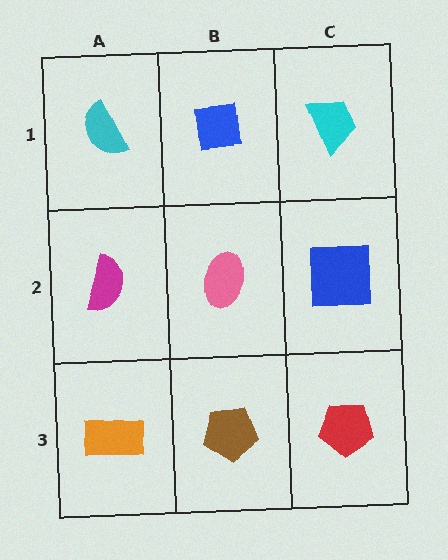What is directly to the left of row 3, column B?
An orange rectangle.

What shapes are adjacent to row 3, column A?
A magenta semicircle (row 2, column A), a brown pentagon (row 3, column B).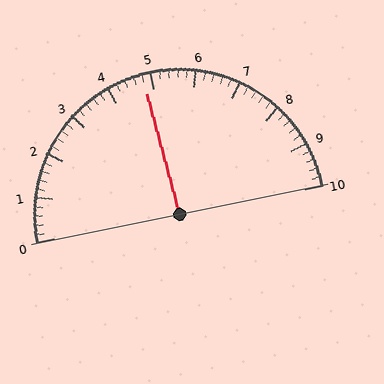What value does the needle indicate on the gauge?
The needle indicates approximately 4.8.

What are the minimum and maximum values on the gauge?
The gauge ranges from 0 to 10.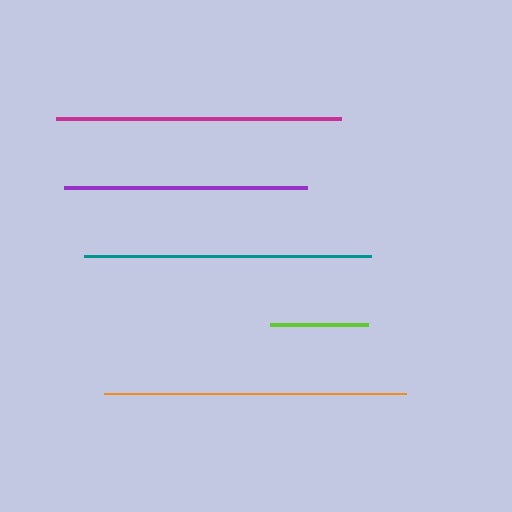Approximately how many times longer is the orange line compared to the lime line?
The orange line is approximately 3.1 times the length of the lime line.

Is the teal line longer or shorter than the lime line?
The teal line is longer than the lime line.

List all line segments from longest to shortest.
From longest to shortest: orange, teal, magenta, purple, lime.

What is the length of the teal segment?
The teal segment is approximately 286 pixels long.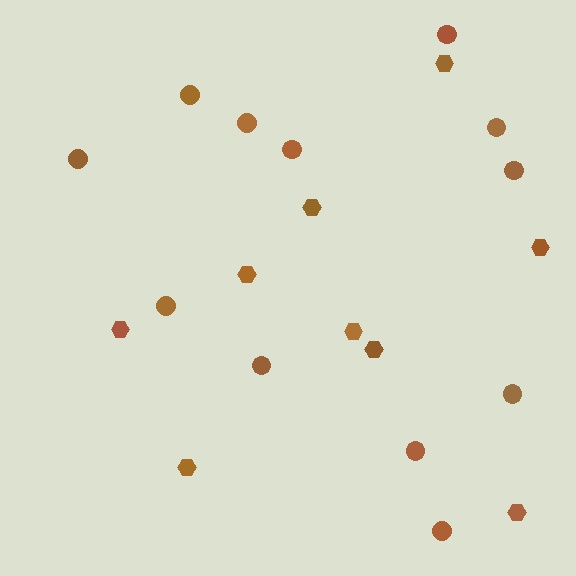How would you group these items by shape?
There are 2 groups: one group of hexagons (9) and one group of circles (12).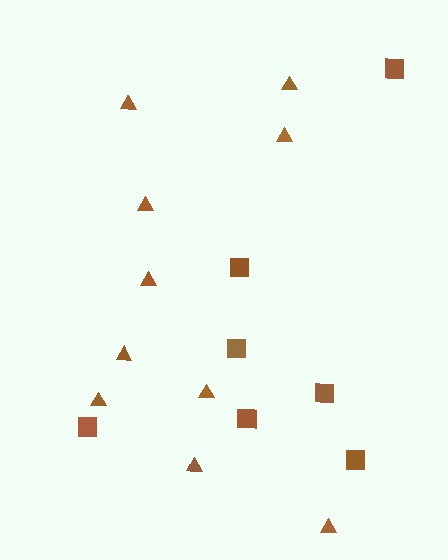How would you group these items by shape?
There are 2 groups: one group of squares (7) and one group of triangles (10).